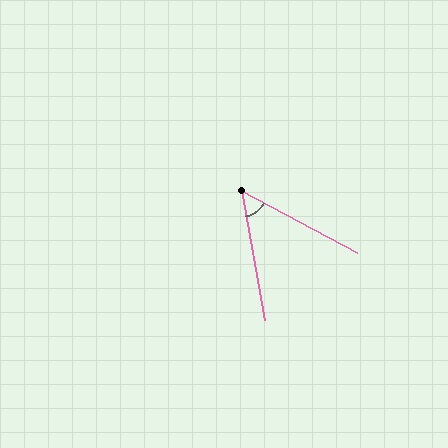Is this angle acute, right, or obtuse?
It is acute.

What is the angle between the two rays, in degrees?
Approximately 52 degrees.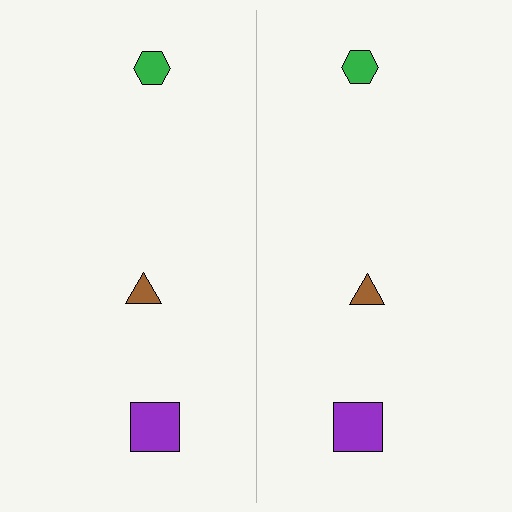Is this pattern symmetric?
Yes, this pattern has bilateral (reflection) symmetry.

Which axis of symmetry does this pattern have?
The pattern has a vertical axis of symmetry running through the center of the image.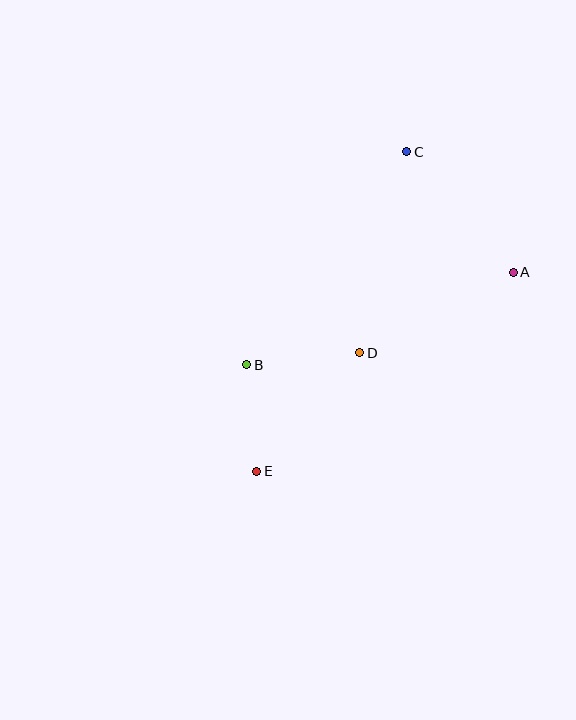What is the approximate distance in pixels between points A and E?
The distance between A and E is approximately 325 pixels.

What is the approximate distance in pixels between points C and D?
The distance between C and D is approximately 206 pixels.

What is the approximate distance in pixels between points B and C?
The distance between B and C is approximately 266 pixels.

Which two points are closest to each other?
Points B and E are closest to each other.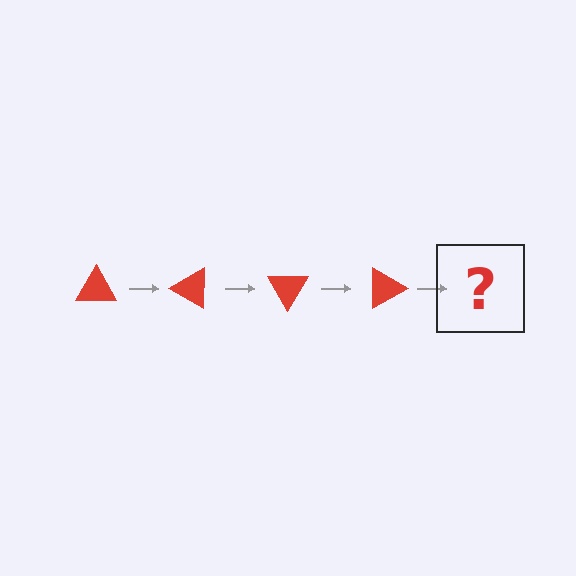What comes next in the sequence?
The next element should be a red triangle rotated 120 degrees.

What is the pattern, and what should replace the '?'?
The pattern is that the triangle rotates 30 degrees each step. The '?' should be a red triangle rotated 120 degrees.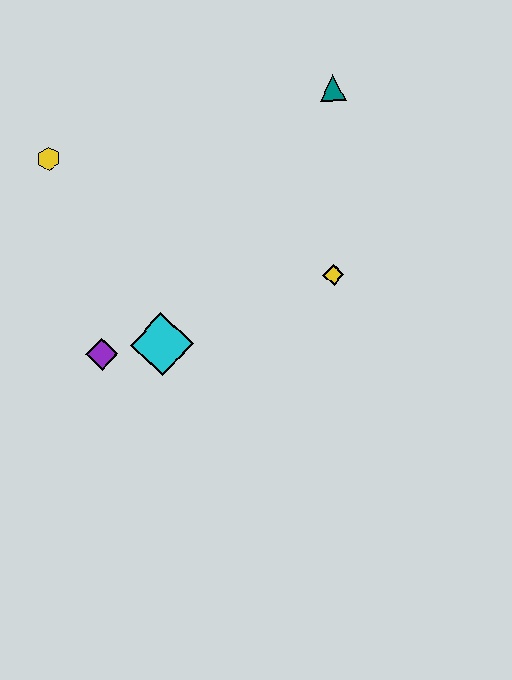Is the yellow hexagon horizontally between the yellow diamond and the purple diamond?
No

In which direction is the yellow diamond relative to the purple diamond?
The yellow diamond is to the right of the purple diamond.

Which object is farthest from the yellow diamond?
The yellow hexagon is farthest from the yellow diamond.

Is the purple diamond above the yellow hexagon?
No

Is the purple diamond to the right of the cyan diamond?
No